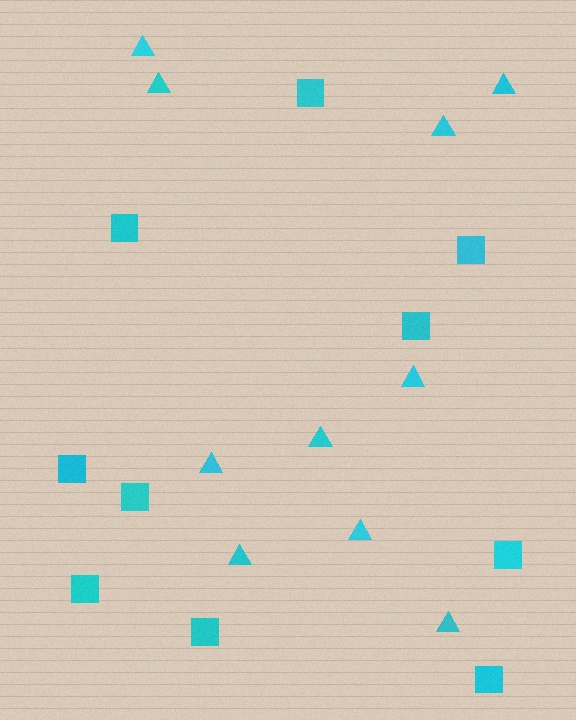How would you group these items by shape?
There are 2 groups: one group of squares (10) and one group of triangles (10).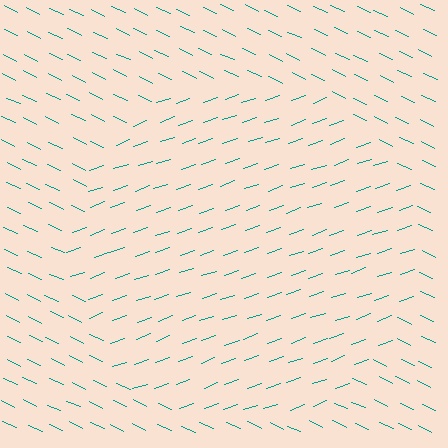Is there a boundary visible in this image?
Yes, there is a texture boundary formed by a change in line orientation.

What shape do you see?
I see a circle.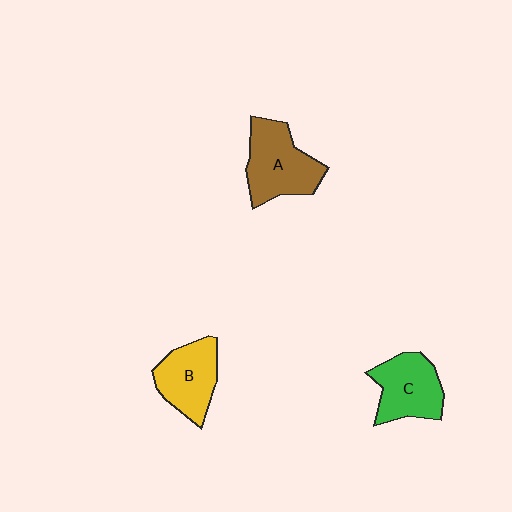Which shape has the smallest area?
Shape B (yellow).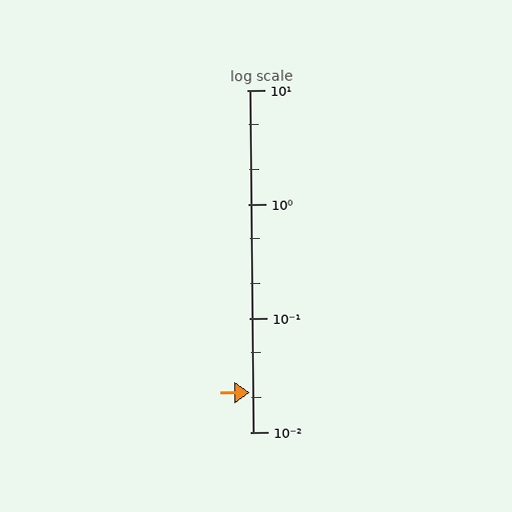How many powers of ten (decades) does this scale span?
The scale spans 3 decades, from 0.01 to 10.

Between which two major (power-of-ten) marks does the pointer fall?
The pointer is between 0.01 and 0.1.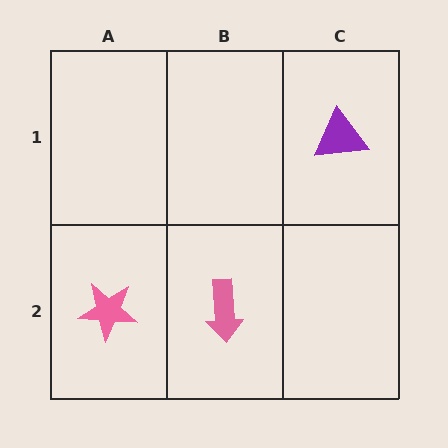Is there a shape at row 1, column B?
No, that cell is empty.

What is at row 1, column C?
A purple triangle.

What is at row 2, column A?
A pink star.